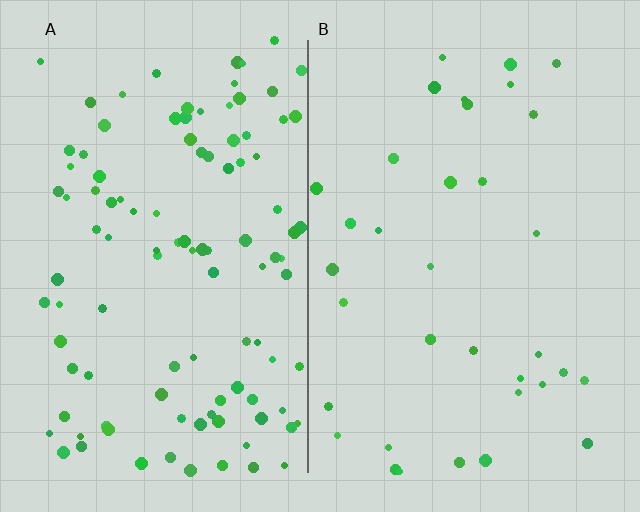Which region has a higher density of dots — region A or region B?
A (the left).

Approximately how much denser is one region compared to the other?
Approximately 3.1× — region A over region B.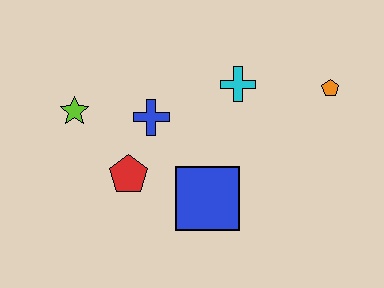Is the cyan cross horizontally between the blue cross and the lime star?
No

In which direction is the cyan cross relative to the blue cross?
The cyan cross is to the right of the blue cross.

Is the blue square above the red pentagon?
No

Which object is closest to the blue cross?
The red pentagon is closest to the blue cross.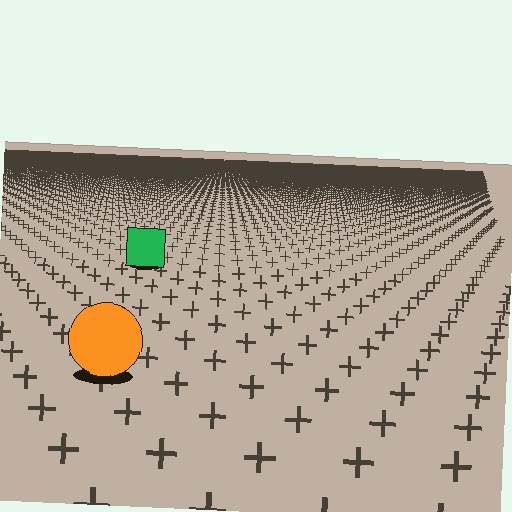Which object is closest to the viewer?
The orange circle is closest. The texture marks near it are larger and more spread out.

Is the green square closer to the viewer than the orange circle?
No. The orange circle is closer — you can tell from the texture gradient: the ground texture is coarser near it.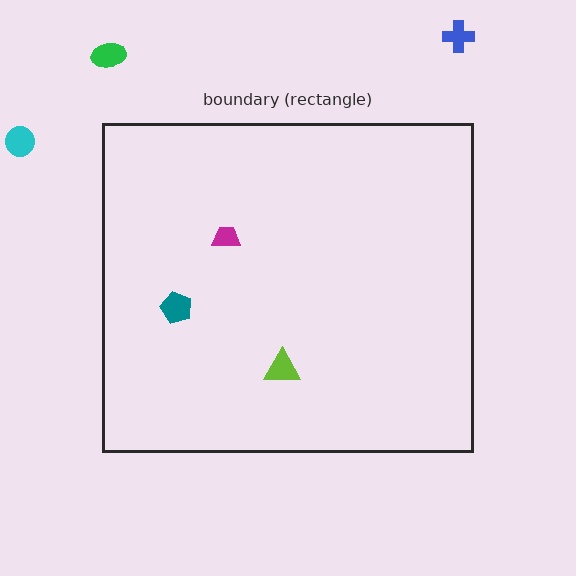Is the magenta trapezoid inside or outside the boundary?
Inside.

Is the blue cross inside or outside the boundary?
Outside.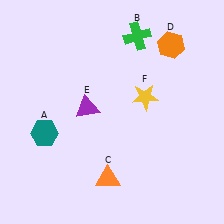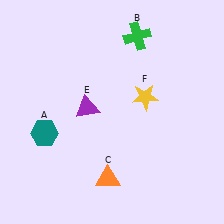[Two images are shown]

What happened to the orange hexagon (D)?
The orange hexagon (D) was removed in Image 2. It was in the top-right area of Image 1.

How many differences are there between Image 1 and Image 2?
There is 1 difference between the two images.